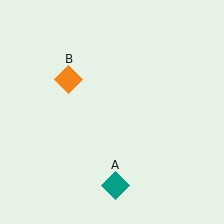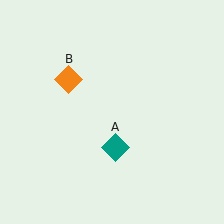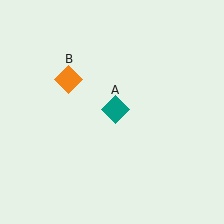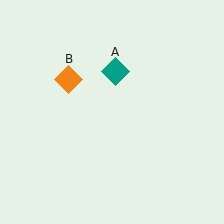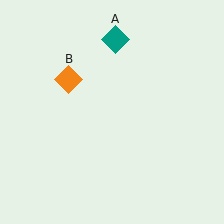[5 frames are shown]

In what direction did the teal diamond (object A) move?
The teal diamond (object A) moved up.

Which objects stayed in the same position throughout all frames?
Orange diamond (object B) remained stationary.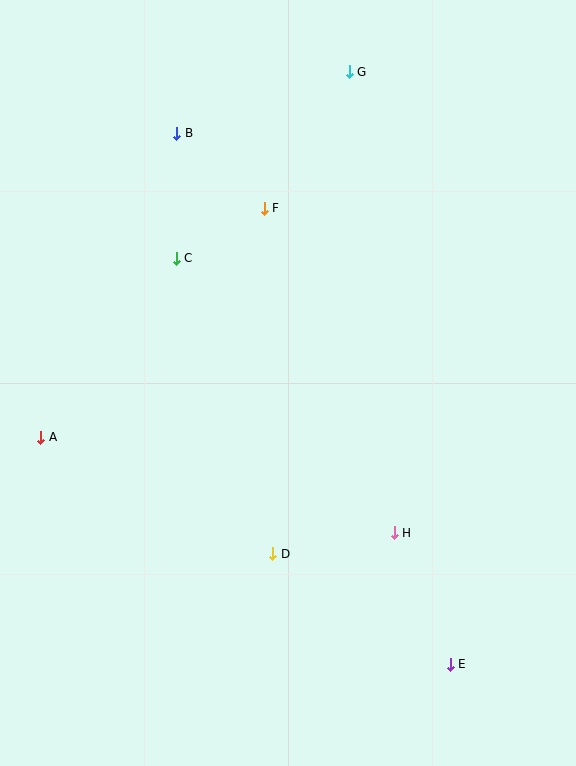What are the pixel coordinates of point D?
Point D is at (273, 554).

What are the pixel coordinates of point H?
Point H is at (394, 533).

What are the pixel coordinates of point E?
Point E is at (450, 664).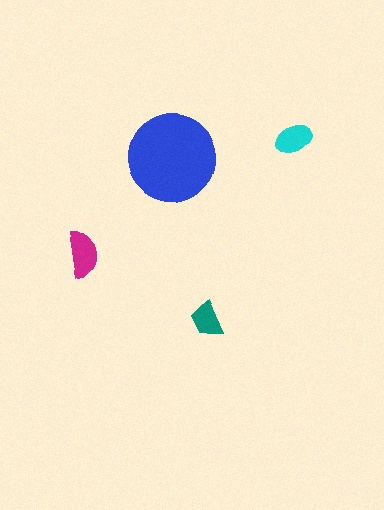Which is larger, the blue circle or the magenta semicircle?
The blue circle.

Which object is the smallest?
The teal trapezoid.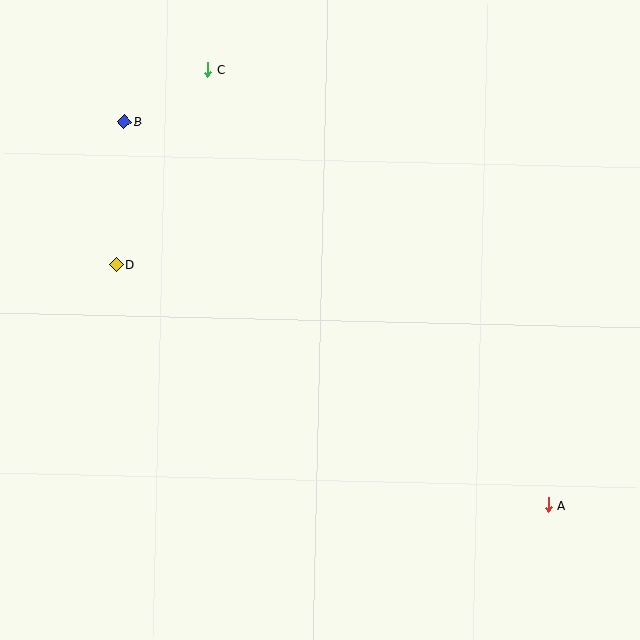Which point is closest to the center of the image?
Point D at (116, 265) is closest to the center.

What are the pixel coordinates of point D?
Point D is at (116, 265).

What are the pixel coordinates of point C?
Point C is at (208, 70).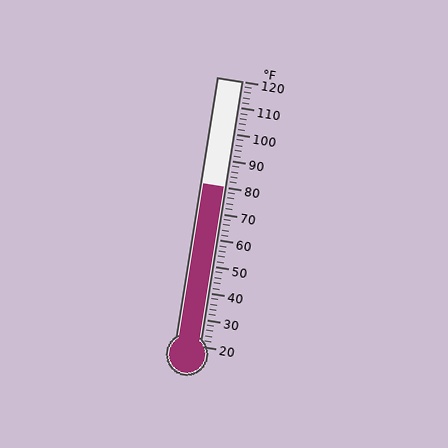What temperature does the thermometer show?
The thermometer shows approximately 80°F.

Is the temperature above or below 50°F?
The temperature is above 50°F.